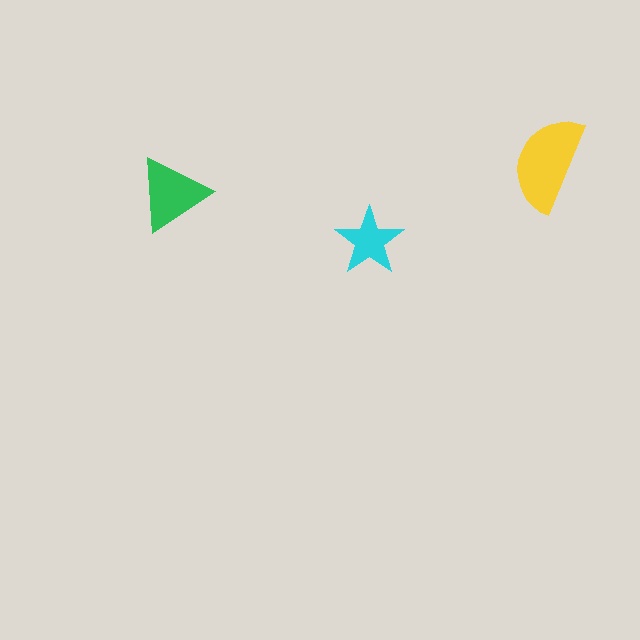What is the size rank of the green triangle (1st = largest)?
2nd.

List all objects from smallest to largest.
The cyan star, the green triangle, the yellow semicircle.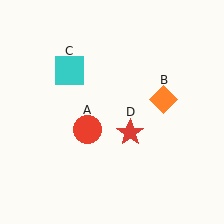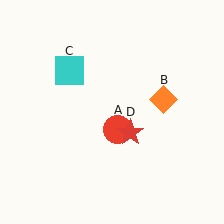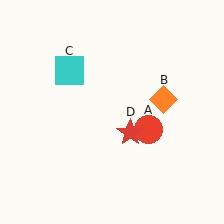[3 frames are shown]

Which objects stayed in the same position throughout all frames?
Orange diamond (object B) and cyan square (object C) and red star (object D) remained stationary.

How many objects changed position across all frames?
1 object changed position: red circle (object A).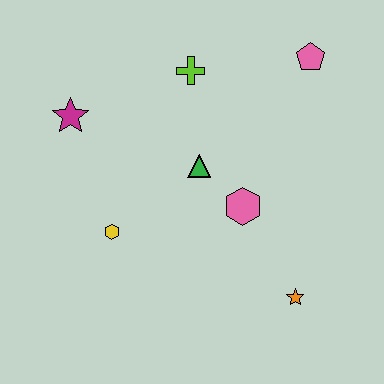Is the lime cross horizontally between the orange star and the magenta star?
Yes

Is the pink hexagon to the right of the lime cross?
Yes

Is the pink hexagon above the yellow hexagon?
Yes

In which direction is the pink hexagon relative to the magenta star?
The pink hexagon is to the right of the magenta star.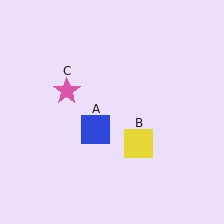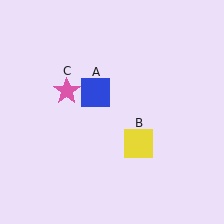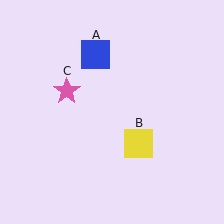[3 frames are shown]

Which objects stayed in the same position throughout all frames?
Yellow square (object B) and pink star (object C) remained stationary.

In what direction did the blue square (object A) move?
The blue square (object A) moved up.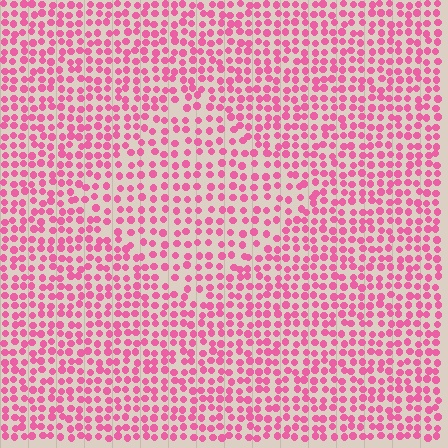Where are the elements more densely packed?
The elements are more densely packed outside the diamond boundary.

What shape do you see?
I see a diamond.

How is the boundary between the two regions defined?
The boundary is defined by a change in element density (approximately 1.5x ratio). All elements are the same color, size, and shape.